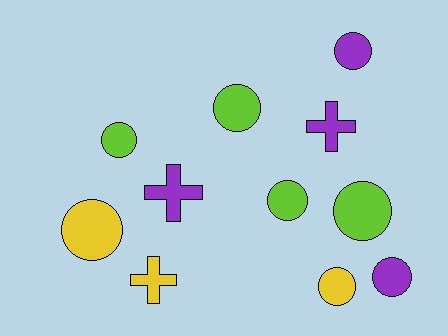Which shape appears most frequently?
Circle, with 8 objects.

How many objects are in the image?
There are 11 objects.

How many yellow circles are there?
There are 2 yellow circles.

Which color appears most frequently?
Lime, with 4 objects.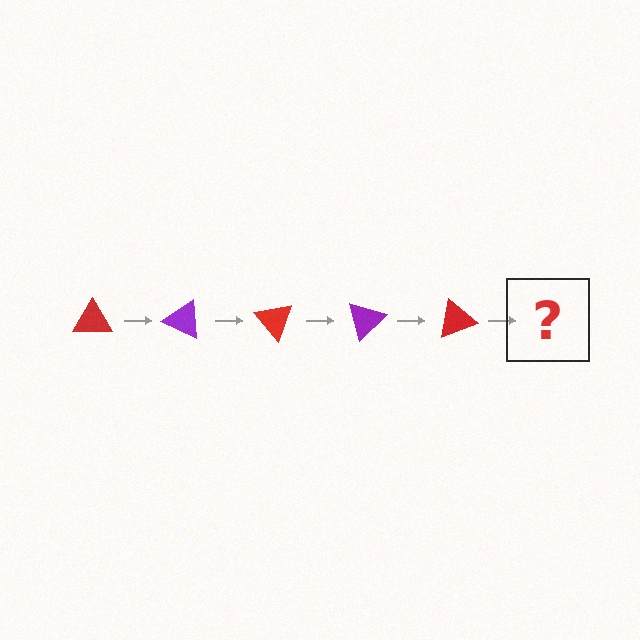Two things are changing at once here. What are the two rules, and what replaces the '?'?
The two rules are that it rotates 25 degrees each step and the color cycles through red and purple. The '?' should be a purple triangle, rotated 125 degrees from the start.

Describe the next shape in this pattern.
It should be a purple triangle, rotated 125 degrees from the start.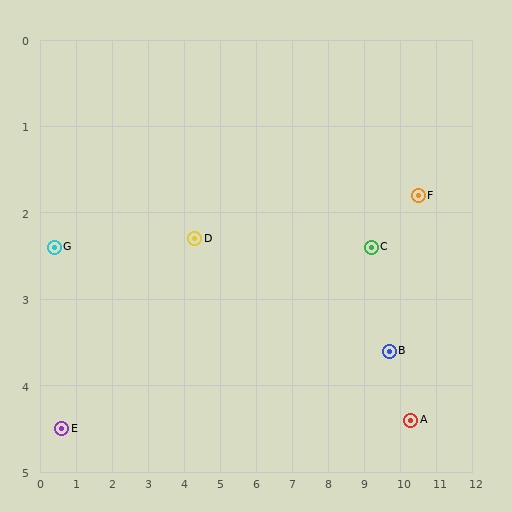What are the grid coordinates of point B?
Point B is at approximately (9.7, 3.6).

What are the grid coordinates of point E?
Point E is at approximately (0.6, 4.5).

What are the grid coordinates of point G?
Point G is at approximately (0.4, 2.4).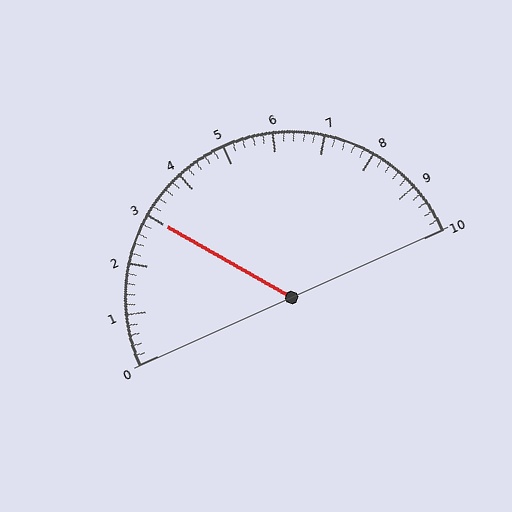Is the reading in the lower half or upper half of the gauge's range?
The reading is in the lower half of the range (0 to 10).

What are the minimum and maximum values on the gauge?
The gauge ranges from 0 to 10.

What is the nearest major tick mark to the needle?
The nearest major tick mark is 3.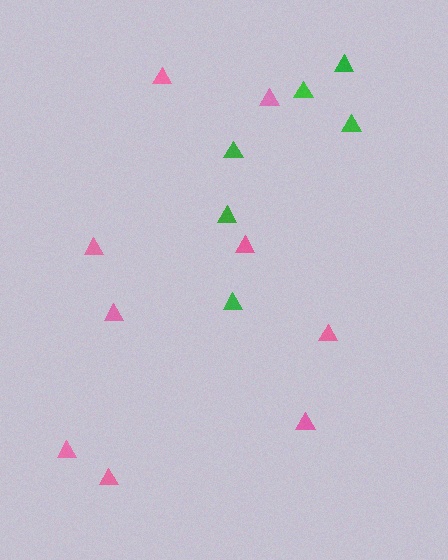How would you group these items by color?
There are 2 groups: one group of pink triangles (9) and one group of green triangles (6).